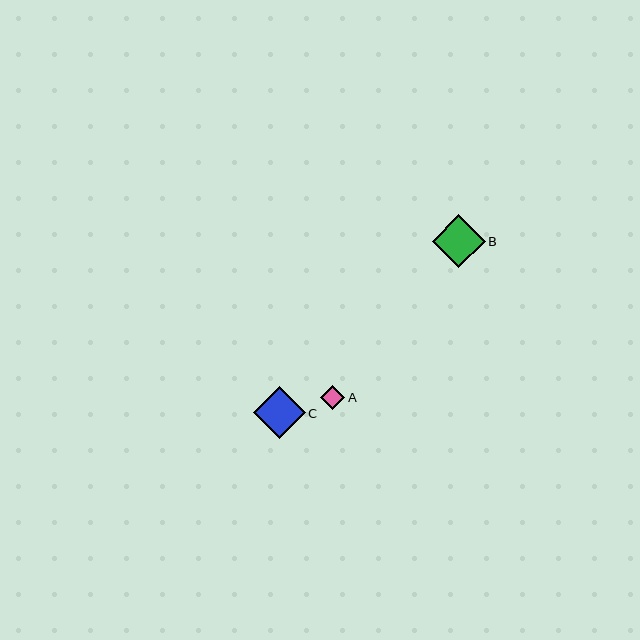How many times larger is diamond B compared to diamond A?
Diamond B is approximately 2.2 times the size of diamond A.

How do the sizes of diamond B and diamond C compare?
Diamond B and diamond C are approximately the same size.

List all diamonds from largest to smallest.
From largest to smallest: B, C, A.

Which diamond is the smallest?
Diamond A is the smallest with a size of approximately 24 pixels.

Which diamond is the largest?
Diamond B is the largest with a size of approximately 53 pixels.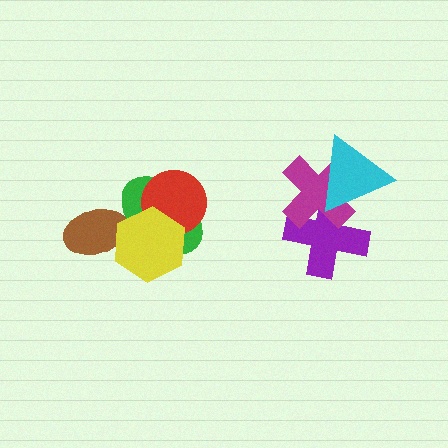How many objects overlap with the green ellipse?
3 objects overlap with the green ellipse.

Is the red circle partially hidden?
Yes, it is partially covered by another shape.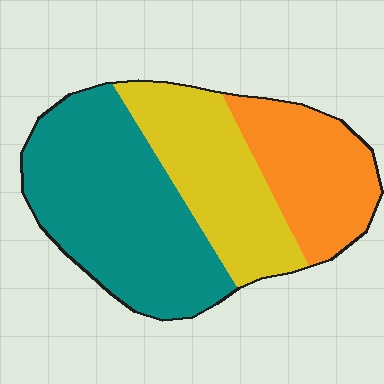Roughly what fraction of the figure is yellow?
Yellow takes up about one quarter (1/4) of the figure.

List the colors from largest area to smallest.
From largest to smallest: teal, yellow, orange.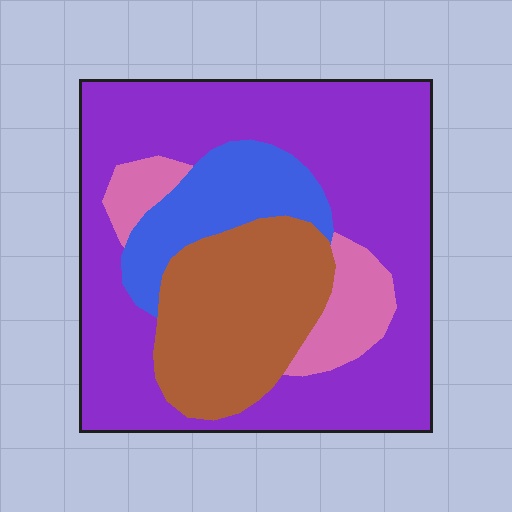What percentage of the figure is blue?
Blue covers roughly 10% of the figure.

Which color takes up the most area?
Purple, at roughly 55%.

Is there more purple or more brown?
Purple.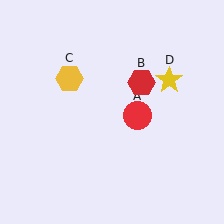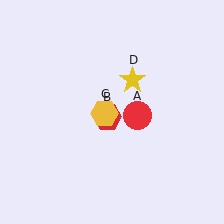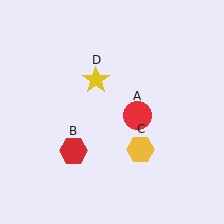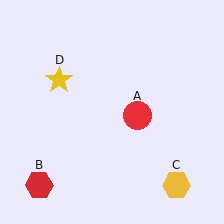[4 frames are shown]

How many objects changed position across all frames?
3 objects changed position: red hexagon (object B), yellow hexagon (object C), yellow star (object D).